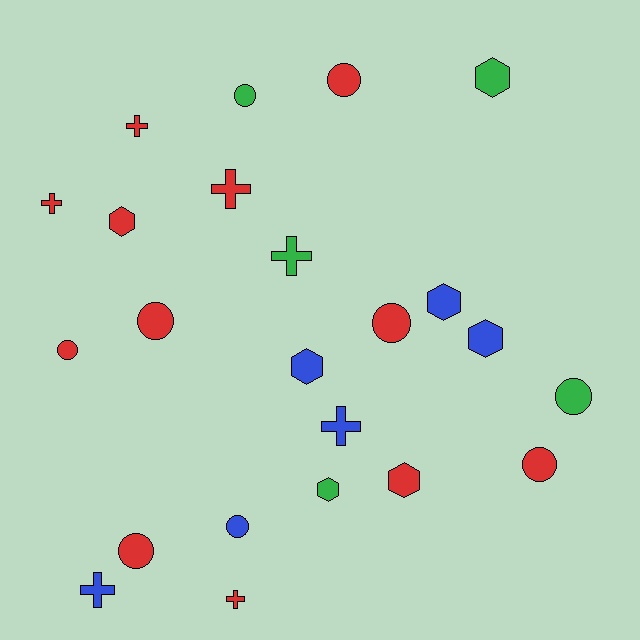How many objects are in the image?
There are 23 objects.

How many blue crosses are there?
There are 2 blue crosses.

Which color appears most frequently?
Red, with 12 objects.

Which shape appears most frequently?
Circle, with 9 objects.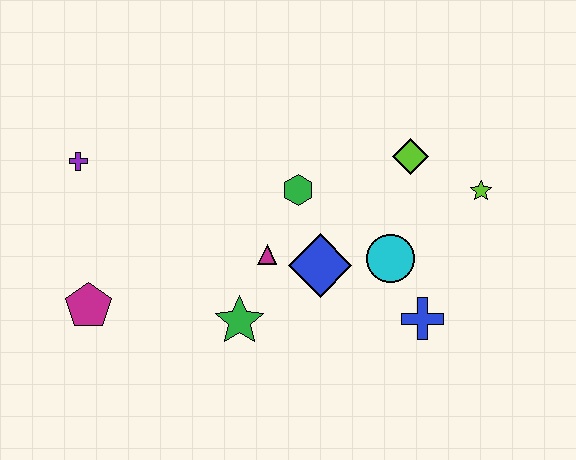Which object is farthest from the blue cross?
The purple cross is farthest from the blue cross.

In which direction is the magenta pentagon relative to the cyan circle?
The magenta pentagon is to the left of the cyan circle.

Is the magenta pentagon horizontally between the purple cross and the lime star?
Yes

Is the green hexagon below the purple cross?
Yes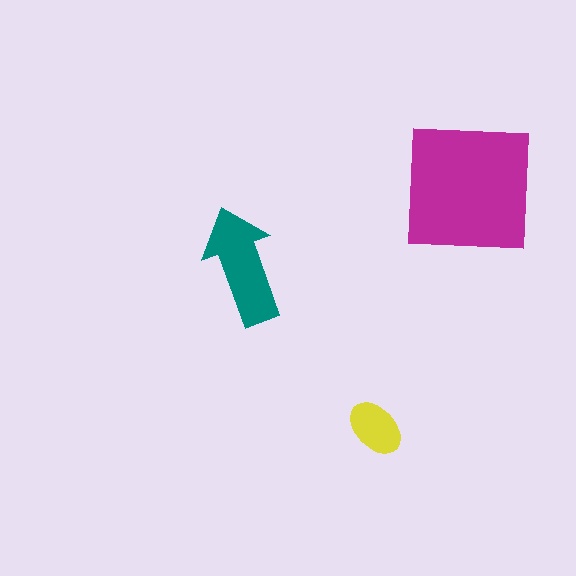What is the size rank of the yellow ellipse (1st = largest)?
3rd.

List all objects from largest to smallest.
The magenta square, the teal arrow, the yellow ellipse.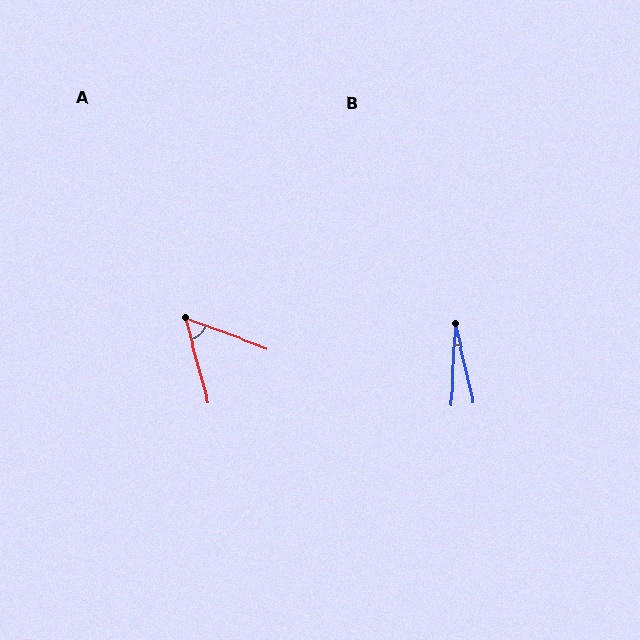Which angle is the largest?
A, at approximately 54 degrees.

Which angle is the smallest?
B, at approximately 15 degrees.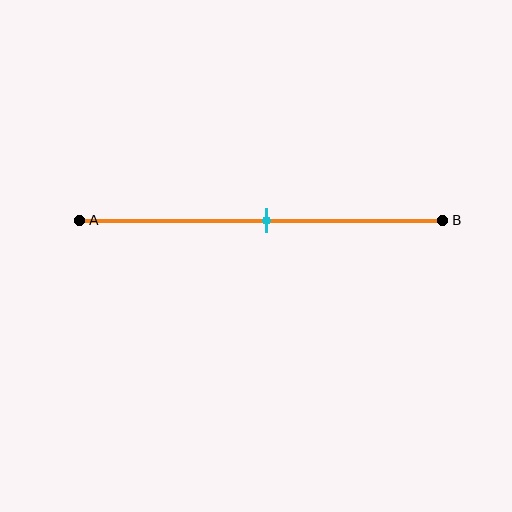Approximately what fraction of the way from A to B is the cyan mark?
The cyan mark is approximately 50% of the way from A to B.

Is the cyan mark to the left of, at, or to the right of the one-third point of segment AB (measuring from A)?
The cyan mark is to the right of the one-third point of segment AB.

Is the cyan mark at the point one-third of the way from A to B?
No, the mark is at about 50% from A, not at the 33% one-third point.